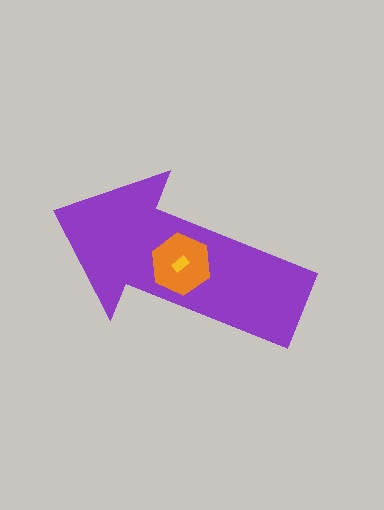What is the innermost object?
The yellow rectangle.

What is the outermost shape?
The purple arrow.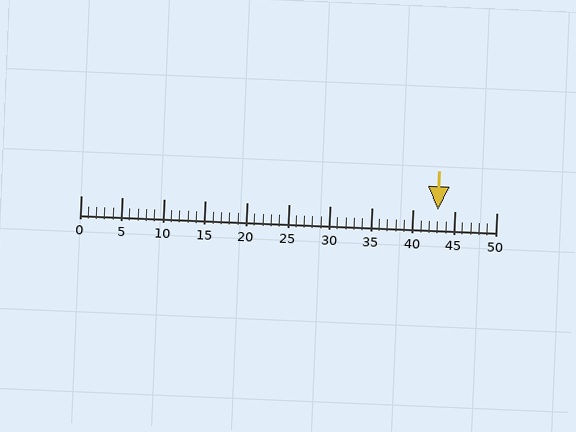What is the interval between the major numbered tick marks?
The major tick marks are spaced 5 units apart.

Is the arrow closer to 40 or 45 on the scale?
The arrow is closer to 45.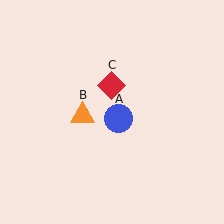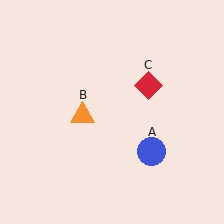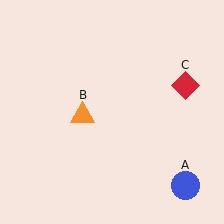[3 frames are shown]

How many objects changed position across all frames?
2 objects changed position: blue circle (object A), red diamond (object C).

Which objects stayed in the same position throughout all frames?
Orange triangle (object B) remained stationary.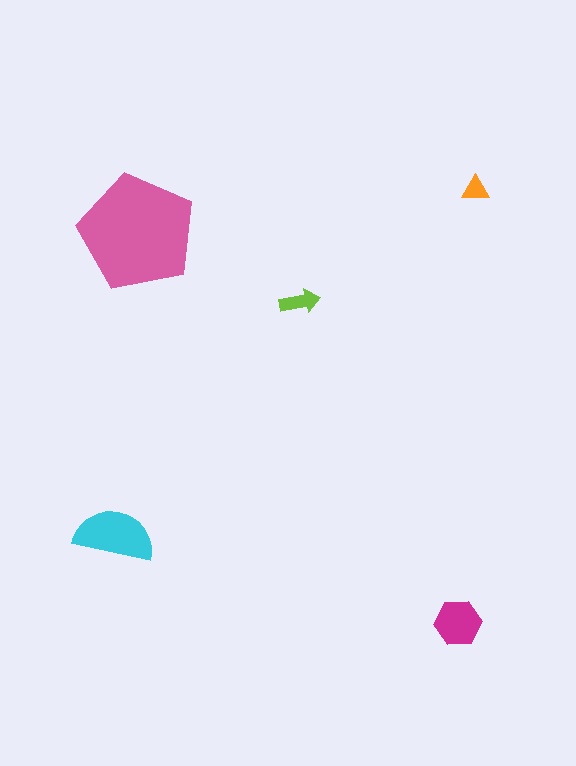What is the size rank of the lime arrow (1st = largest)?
4th.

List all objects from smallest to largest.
The orange triangle, the lime arrow, the magenta hexagon, the cyan semicircle, the pink pentagon.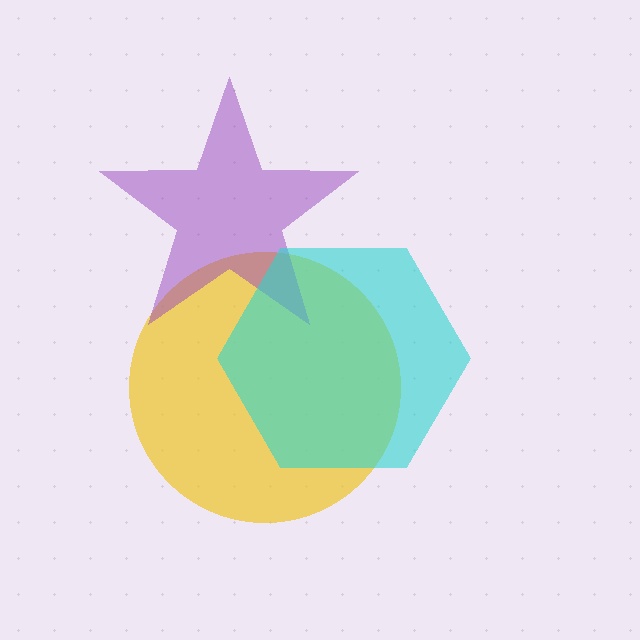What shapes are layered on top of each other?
The layered shapes are: a yellow circle, a purple star, a cyan hexagon.